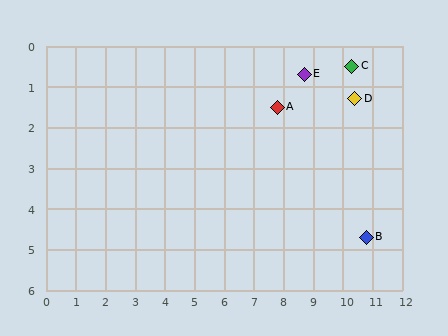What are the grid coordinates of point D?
Point D is at approximately (10.4, 1.3).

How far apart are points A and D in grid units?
Points A and D are about 2.6 grid units apart.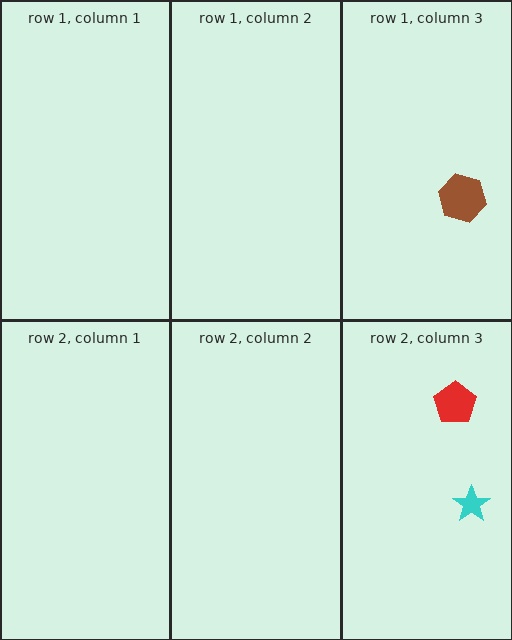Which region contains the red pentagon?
The row 2, column 3 region.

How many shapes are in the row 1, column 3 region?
1.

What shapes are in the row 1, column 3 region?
The brown hexagon.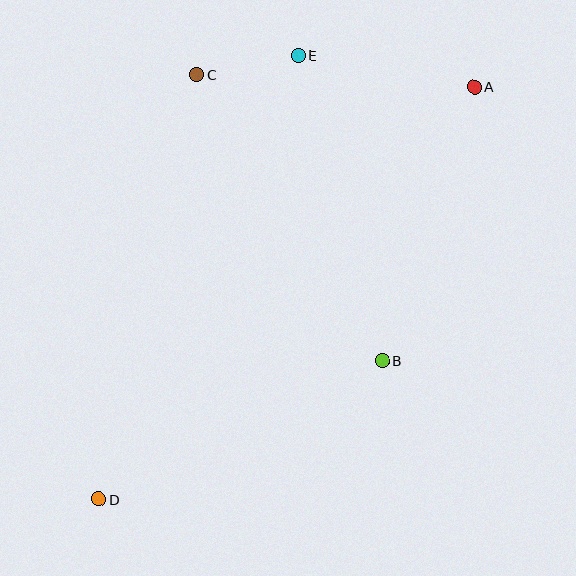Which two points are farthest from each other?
Points A and D are farthest from each other.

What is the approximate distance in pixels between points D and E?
The distance between D and E is approximately 487 pixels.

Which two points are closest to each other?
Points C and E are closest to each other.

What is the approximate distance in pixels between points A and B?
The distance between A and B is approximately 289 pixels.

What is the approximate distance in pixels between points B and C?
The distance between B and C is approximately 341 pixels.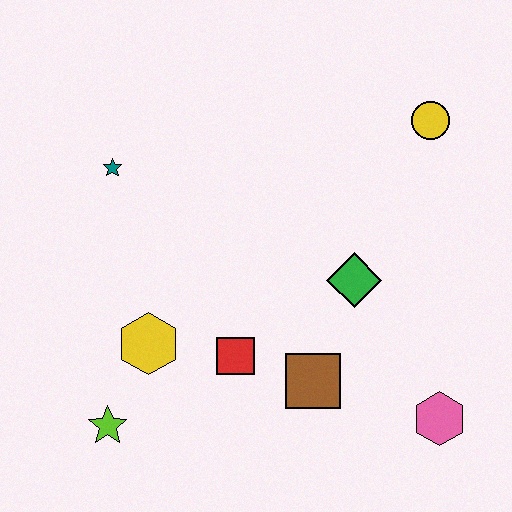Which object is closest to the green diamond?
The brown square is closest to the green diamond.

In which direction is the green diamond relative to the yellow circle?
The green diamond is below the yellow circle.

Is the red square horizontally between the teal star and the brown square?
Yes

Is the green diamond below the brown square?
No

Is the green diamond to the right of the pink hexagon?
No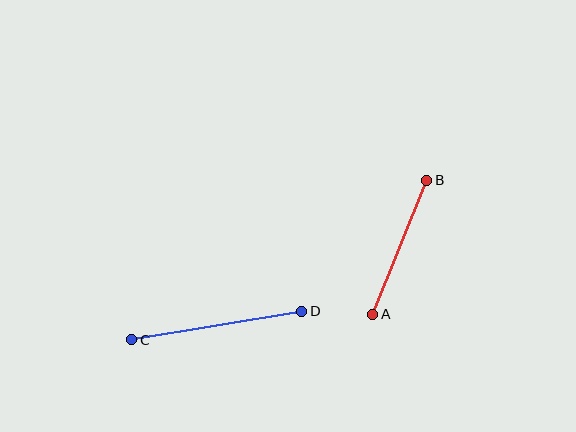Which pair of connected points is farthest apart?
Points C and D are farthest apart.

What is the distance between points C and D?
The distance is approximately 173 pixels.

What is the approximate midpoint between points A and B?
The midpoint is at approximately (400, 247) pixels.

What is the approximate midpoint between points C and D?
The midpoint is at approximately (217, 325) pixels.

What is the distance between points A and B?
The distance is approximately 144 pixels.